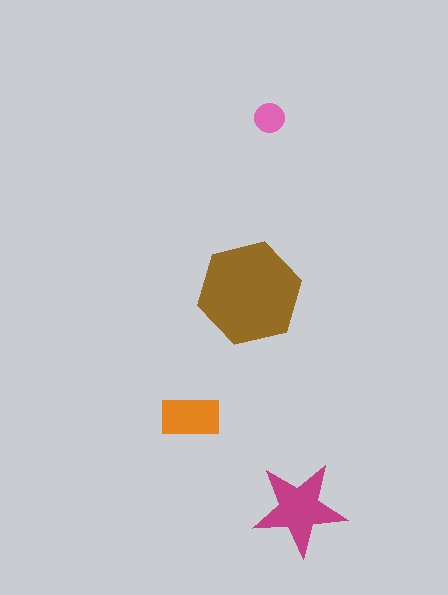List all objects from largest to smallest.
The brown hexagon, the magenta star, the orange rectangle, the pink circle.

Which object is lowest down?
The magenta star is bottommost.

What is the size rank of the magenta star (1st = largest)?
2nd.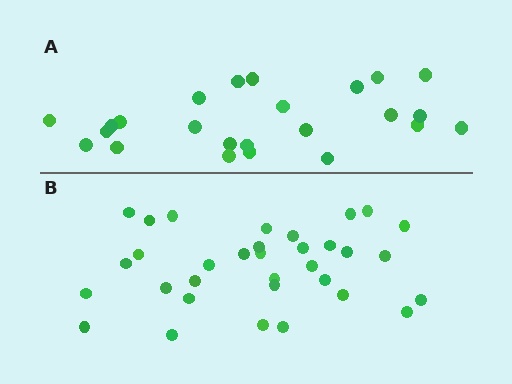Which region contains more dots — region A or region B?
Region B (the bottom region) has more dots.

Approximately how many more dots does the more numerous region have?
Region B has roughly 8 or so more dots than region A.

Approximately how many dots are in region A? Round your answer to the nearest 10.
About 20 dots. (The exact count is 24, which rounds to 20.)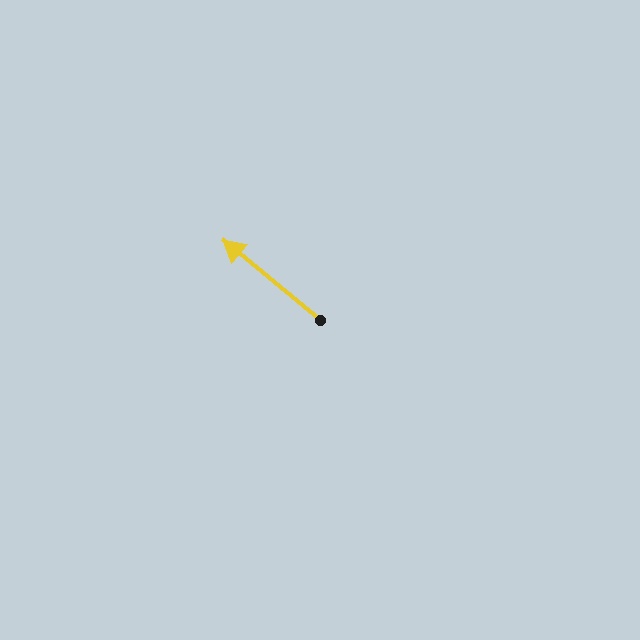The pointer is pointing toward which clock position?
Roughly 10 o'clock.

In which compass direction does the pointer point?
Northwest.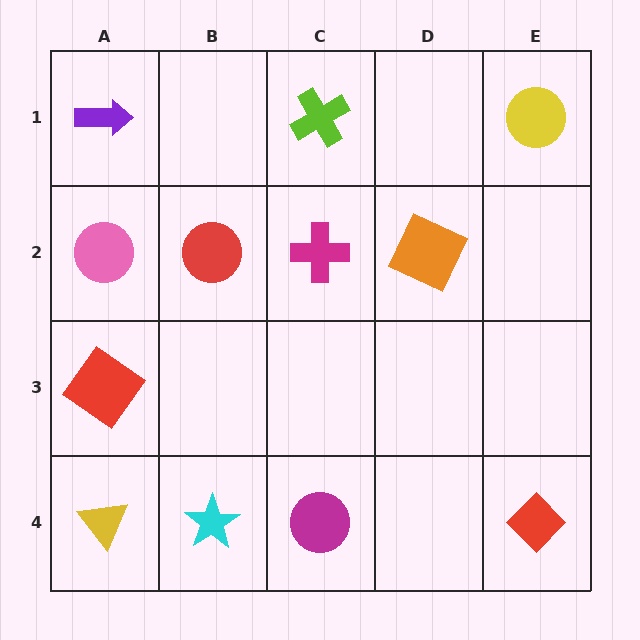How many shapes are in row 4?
4 shapes.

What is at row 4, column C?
A magenta circle.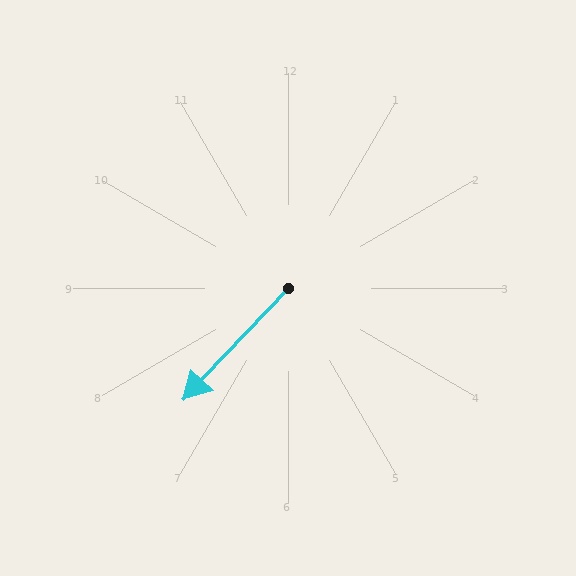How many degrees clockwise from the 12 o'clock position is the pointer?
Approximately 223 degrees.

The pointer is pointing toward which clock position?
Roughly 7 o'clock.